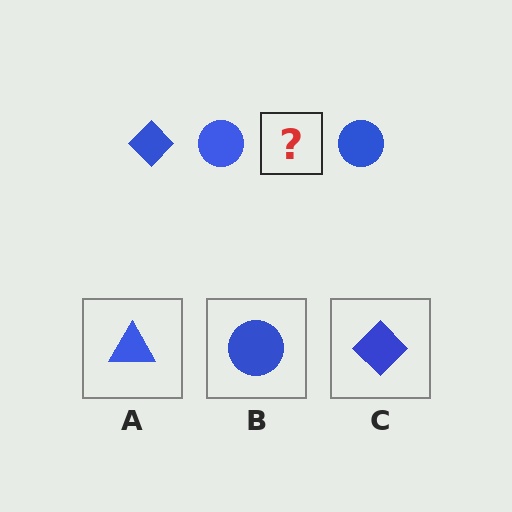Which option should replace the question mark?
Option C.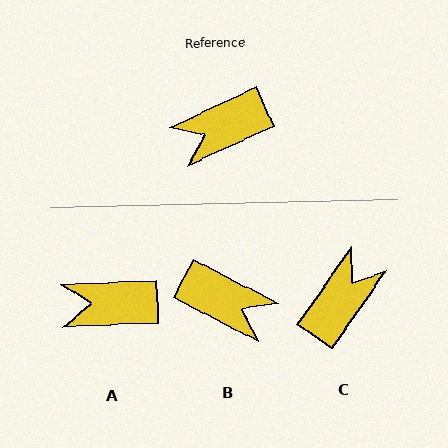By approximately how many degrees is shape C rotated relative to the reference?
Approximately 150 degrees clockwise.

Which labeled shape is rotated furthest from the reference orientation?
C, about 150 degrees away.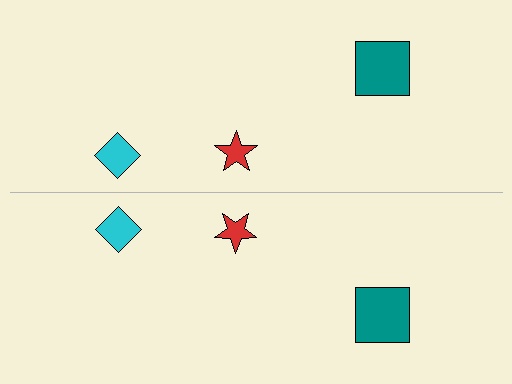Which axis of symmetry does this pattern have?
The pattern has a horizontal axis of symmetry running through the center of the image.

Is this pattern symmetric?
Yes, this pattern has bilateral (reflection) symmetry.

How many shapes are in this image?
There are 6 shapes in this image.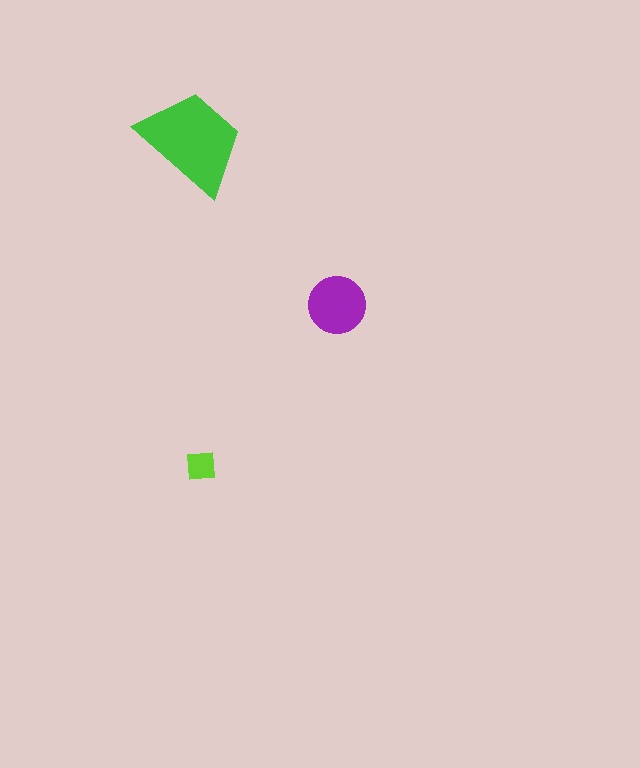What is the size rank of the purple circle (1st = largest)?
2nd.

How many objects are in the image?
There are 3 objects in the image.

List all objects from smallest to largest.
The lime square, the purple circle, the green trapezoid.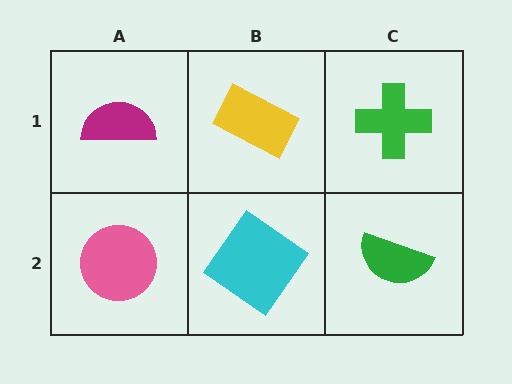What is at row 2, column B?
A cyan diamond.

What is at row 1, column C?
A green cross.